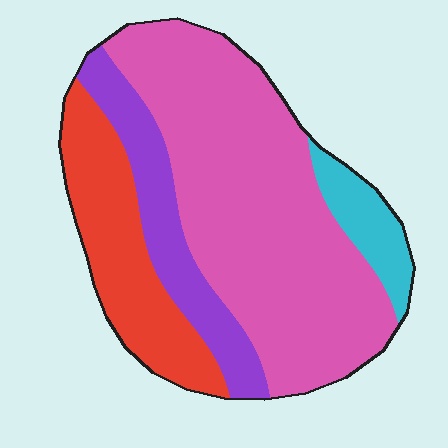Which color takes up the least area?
Cyan, at roughly 10%.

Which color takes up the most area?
Pink, at roughly 55%.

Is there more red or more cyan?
Red.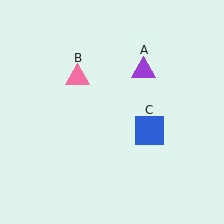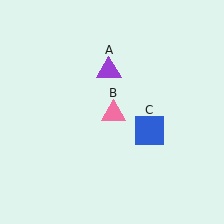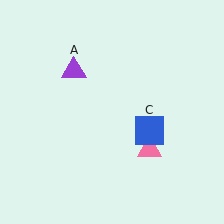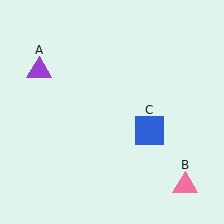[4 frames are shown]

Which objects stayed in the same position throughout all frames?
Blue square (object C) remained stationary.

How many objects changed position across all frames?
2 objects changed position: purple triangle (object A), pink triangle (object B).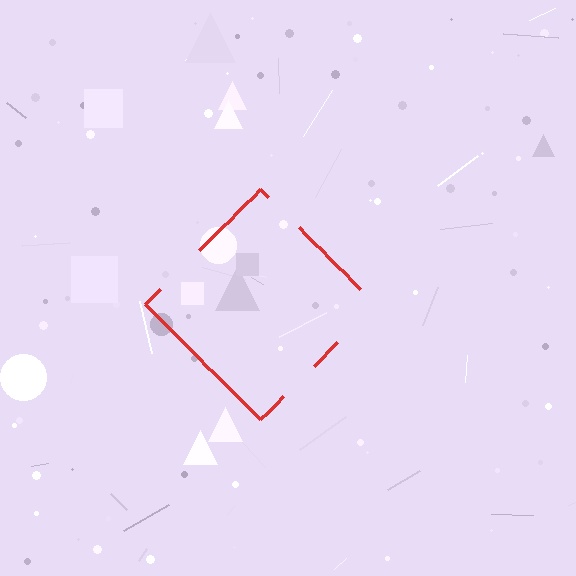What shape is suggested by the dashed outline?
The dashed outline suggests a diamond.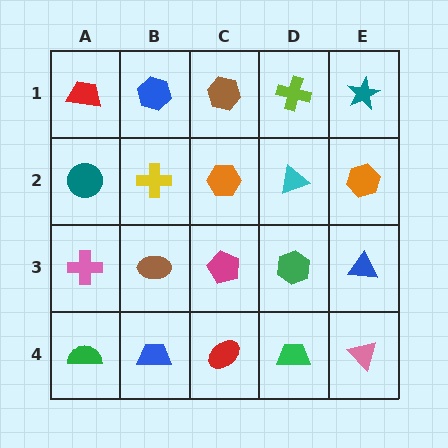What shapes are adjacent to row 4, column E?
A blue triangle (row 3, column E), a green trapezoid (row 4, column D).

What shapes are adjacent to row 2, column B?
A blue hexagon (row 1, column B), a brown ellipse (row 3, column B), a teal circle (row 2, column A), an orange hexagon (row 2, column C).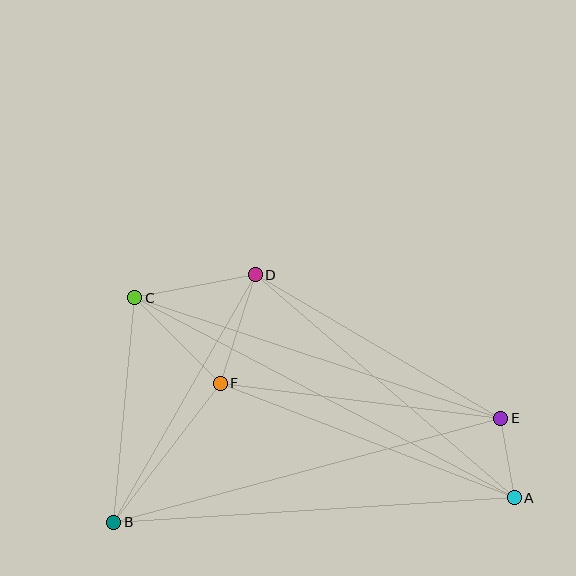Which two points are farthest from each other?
Points A and C are farthest from each other.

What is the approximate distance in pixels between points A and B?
The distance between A and B is approximately 401 pixels.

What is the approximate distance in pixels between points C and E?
The distance between C and E is approximately 385 pixels.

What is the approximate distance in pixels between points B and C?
The distance between B and C is approximately 225 pixels.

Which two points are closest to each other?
Points A and E are closest to each other.